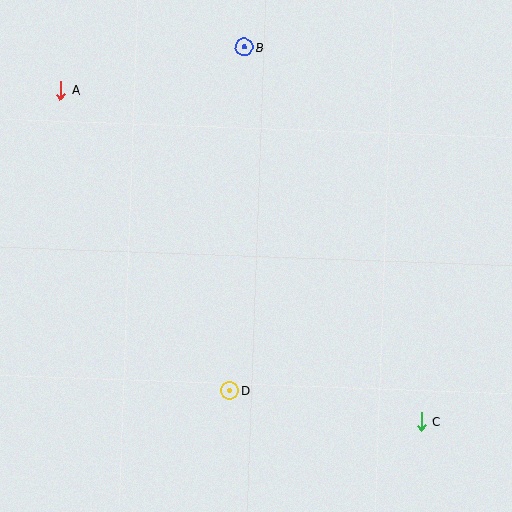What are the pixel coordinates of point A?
Point A is at (61, 90).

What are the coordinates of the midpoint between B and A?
The midpoint between B and A is at (152, 69).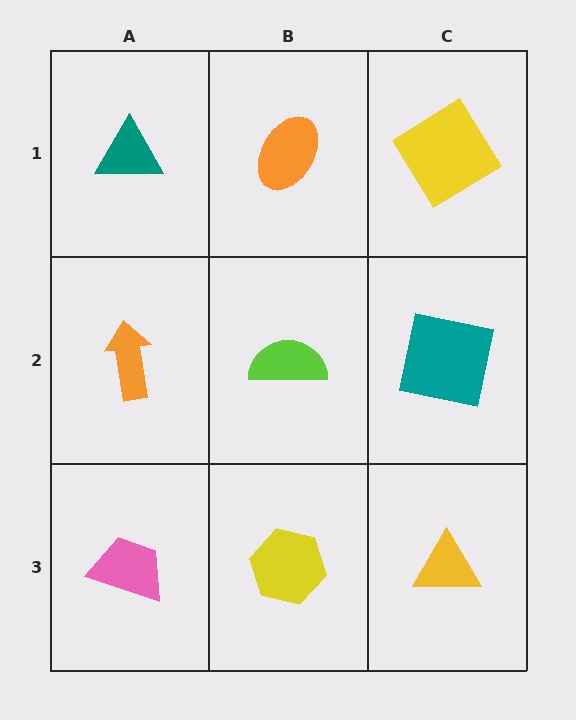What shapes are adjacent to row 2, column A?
A teal triangle (row 1, column A), a pink trapezoid (row 3, column A), a lime semicircle (row 2, column B).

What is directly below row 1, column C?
A teal square.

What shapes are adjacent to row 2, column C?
A yellow diamond (row 1, column C), a yellow triangle (row 3, column C), a lime semicircle (row 2, column B).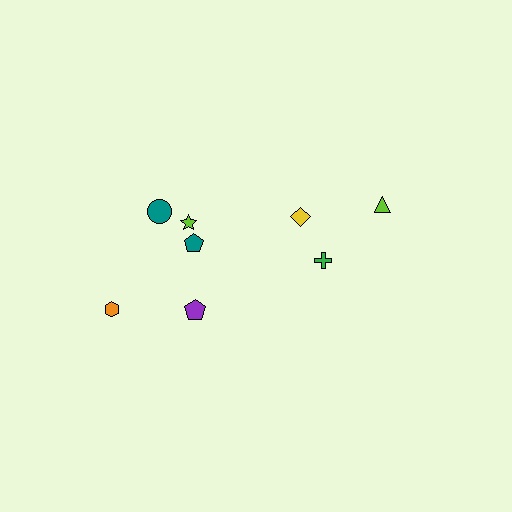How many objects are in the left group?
There are 5 objects.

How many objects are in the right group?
There are 3 objects.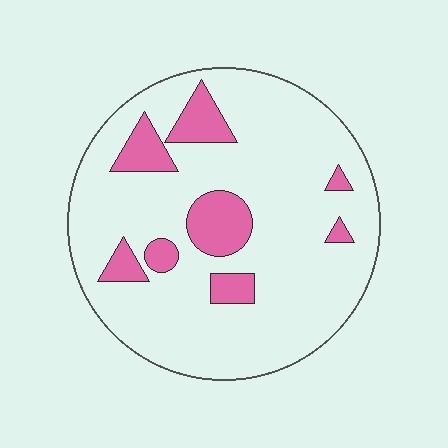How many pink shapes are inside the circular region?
8.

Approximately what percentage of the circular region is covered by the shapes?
Approximately 15%.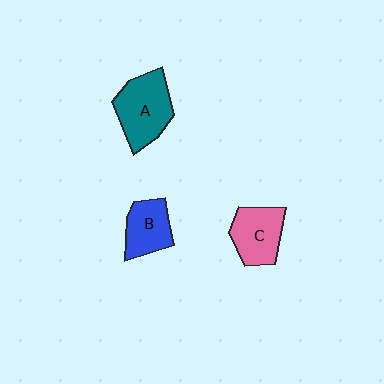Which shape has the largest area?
Shape A (teal).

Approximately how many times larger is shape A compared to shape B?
Approximately 1.5 times.